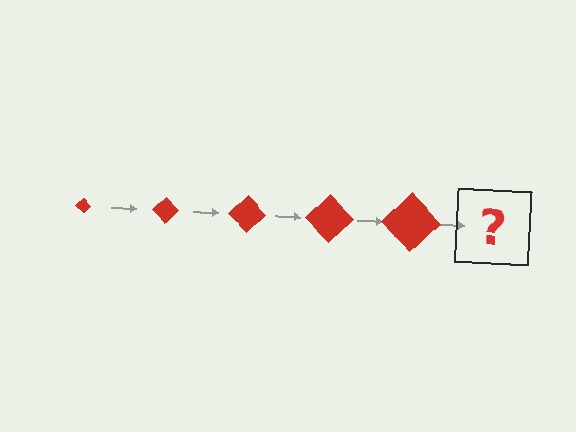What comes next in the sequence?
The next element should be a red diamond, larger than the previous one.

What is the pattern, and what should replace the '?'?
The pattern is that the diamond gets progressively larger each step. The '?' should be a red diamond, larger than the previous one.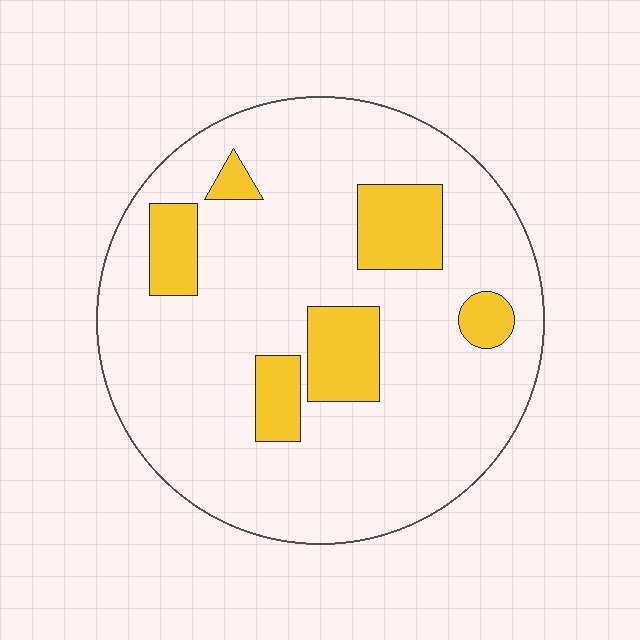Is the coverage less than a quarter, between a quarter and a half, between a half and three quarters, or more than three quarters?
Less than a quarter.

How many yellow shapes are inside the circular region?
6.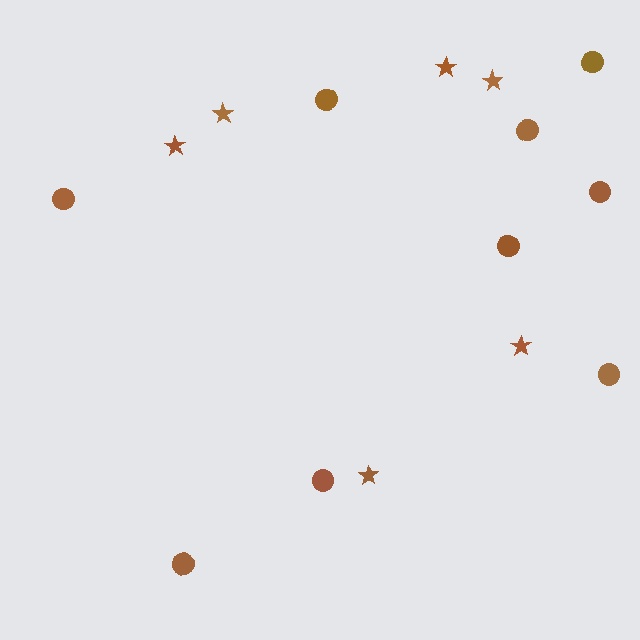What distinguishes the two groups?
There are 2 groups: one group of circles (9) and one group of stars (6).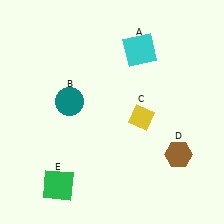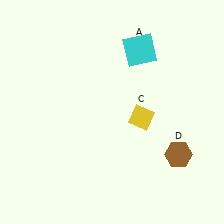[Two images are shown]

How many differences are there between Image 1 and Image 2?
There are 2 differences between the two images.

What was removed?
The green square (E), the teal circle (B) were removed in Image 2.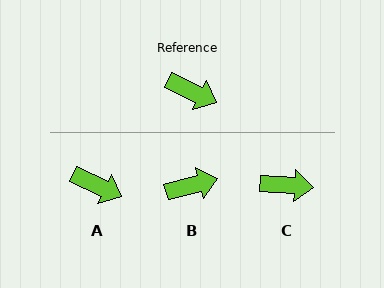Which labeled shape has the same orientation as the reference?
A.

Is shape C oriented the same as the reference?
No, it is off by about 21 degrees.